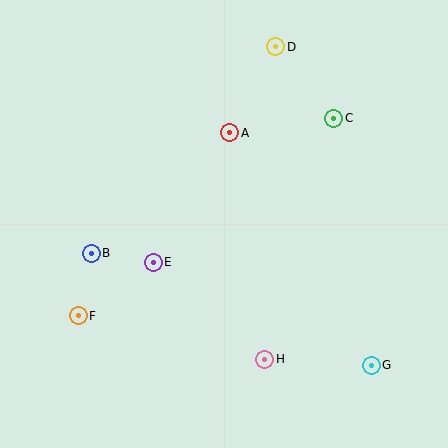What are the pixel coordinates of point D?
Point D is at (276, 47).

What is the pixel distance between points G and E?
The distance between G and E is 241 pixels.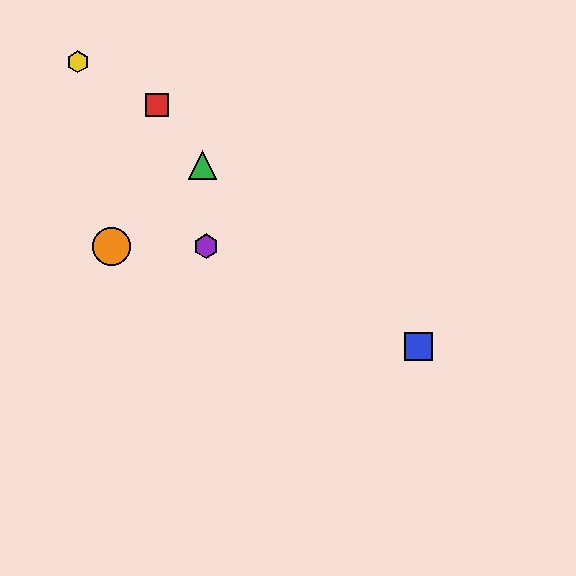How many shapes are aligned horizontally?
2 shapes (the purple hexagon, the orange circle) are aligned horizontally.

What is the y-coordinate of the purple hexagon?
The purple hexagon is at y≈246.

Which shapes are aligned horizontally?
The purple hexagon, the orange circle are aligned horizontally.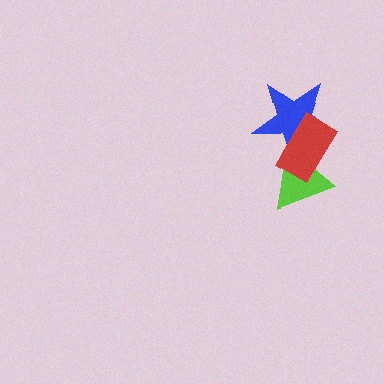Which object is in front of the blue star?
The red rectangle is in front of the blue star.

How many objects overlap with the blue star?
2 objects overlap with the blue star.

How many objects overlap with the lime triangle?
2 objects overlap with the lime triangle.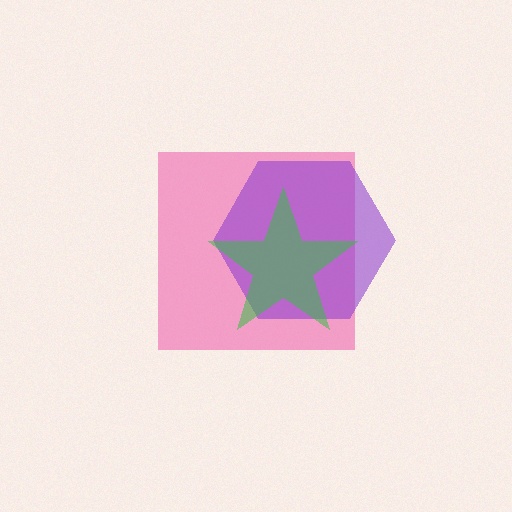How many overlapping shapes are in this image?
There are 3 overlapping shapes in the image.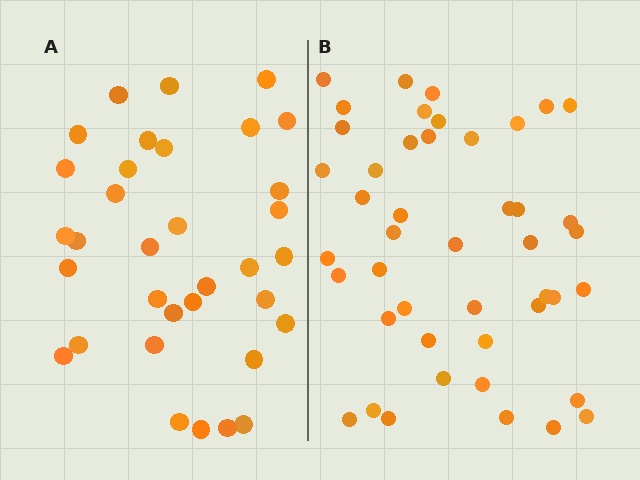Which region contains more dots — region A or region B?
Region B (the right region) has more dots.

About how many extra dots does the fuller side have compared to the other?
Region B has roughly 12 or so more dots than region A.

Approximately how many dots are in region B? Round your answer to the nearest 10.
About 40 dots. (The exact count is 45, which rounds to 40.)